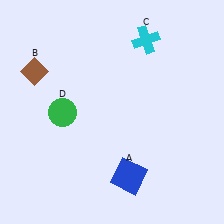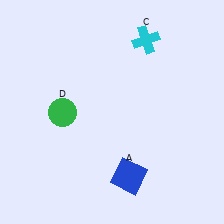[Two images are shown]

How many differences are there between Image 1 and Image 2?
There is 1 difference between the two images.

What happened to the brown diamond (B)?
The brown diamond (B) was removed in Image 2. It was in the top-left area of Image 1.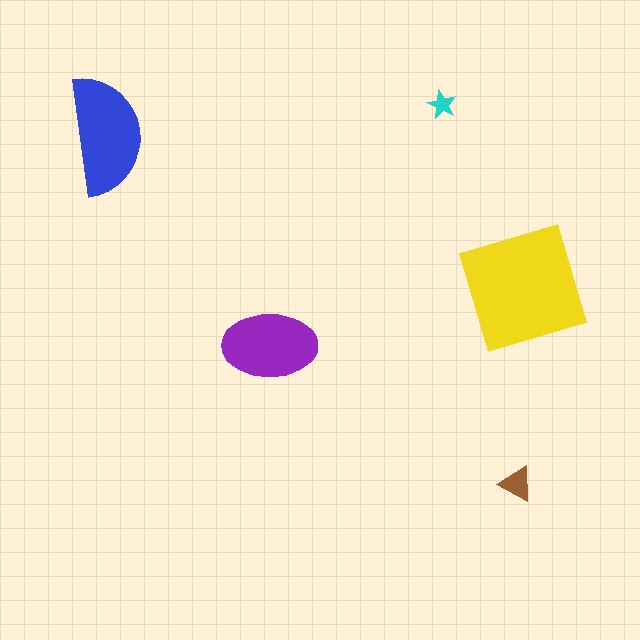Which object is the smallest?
The cyan star.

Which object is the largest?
The yellow square.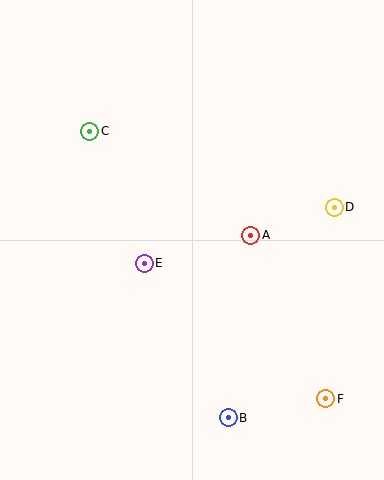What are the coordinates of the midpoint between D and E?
The midpoint between D and E is at (239, 235).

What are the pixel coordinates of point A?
Point A is at (251, 235).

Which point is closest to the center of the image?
Point E at (144, 263) is closest to the center.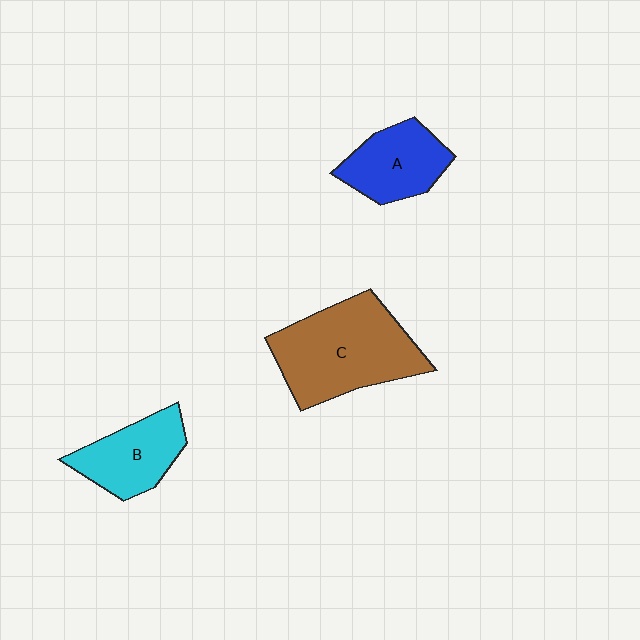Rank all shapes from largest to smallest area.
From largest to smallest: C (brown), B (cyan), A (blue).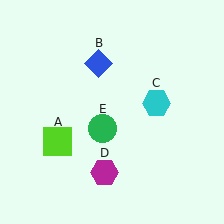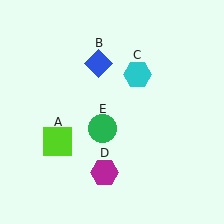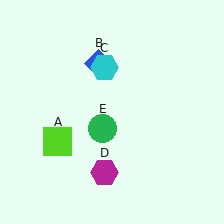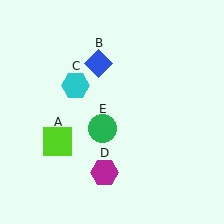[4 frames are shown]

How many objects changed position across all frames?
1 object changed position: cyan hexagon (object C).